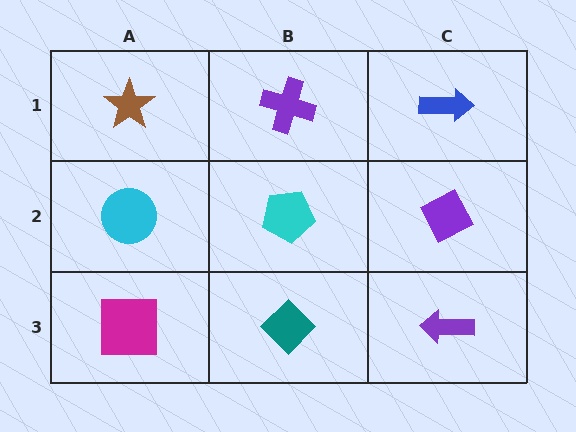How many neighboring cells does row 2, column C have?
3.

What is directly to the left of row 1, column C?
A purple cross.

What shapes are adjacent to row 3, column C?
A purple diamond (row 2, column C), a teal diamond (row 3, column B).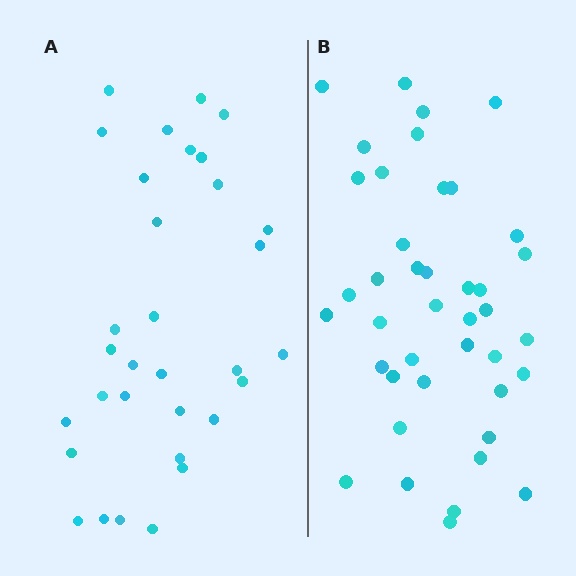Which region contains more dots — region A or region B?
Region B (the right region) has more dots.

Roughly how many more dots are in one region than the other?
Region B has roughly 8 or so more dots than region A.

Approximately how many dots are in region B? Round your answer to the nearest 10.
About 40 dots. (The exact count is 41, which rounds to 40.)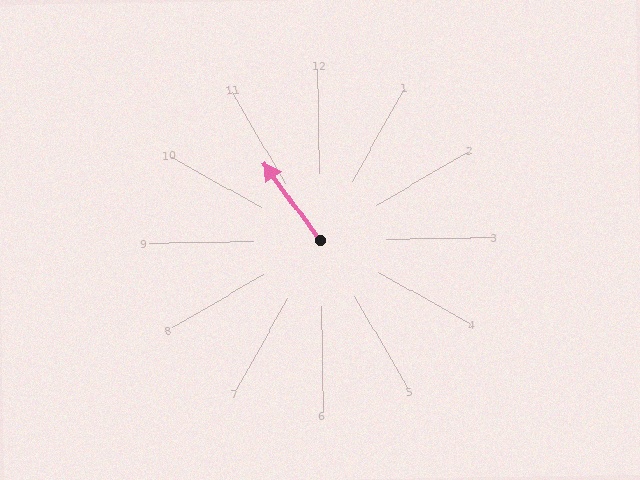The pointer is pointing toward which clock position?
Roughly 11 o'clock.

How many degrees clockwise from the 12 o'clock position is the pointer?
Approximately 325 degrees.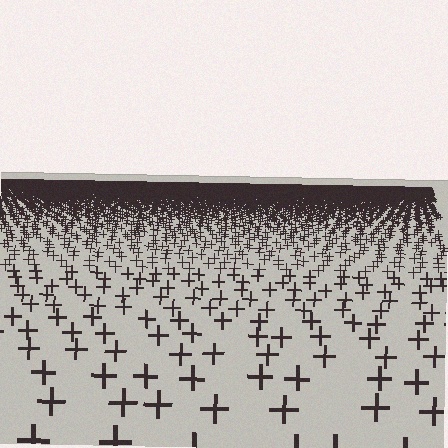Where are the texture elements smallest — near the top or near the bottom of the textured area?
Near the top.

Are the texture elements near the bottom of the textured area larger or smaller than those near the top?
Larger. Near the bottom, elements are closer to the viewer and appear at a bigger on-screen size.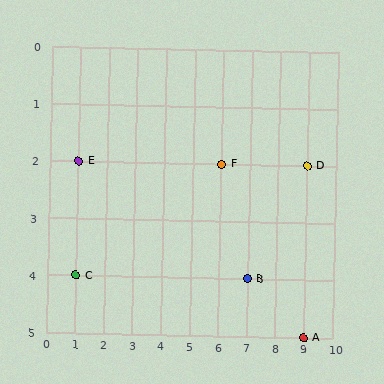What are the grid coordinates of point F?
Point F is at grid coordinates (6, 2).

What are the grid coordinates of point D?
Point D is at grid coordinates (9, 2).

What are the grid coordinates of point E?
Point E is at grid coordinates (1, 2).